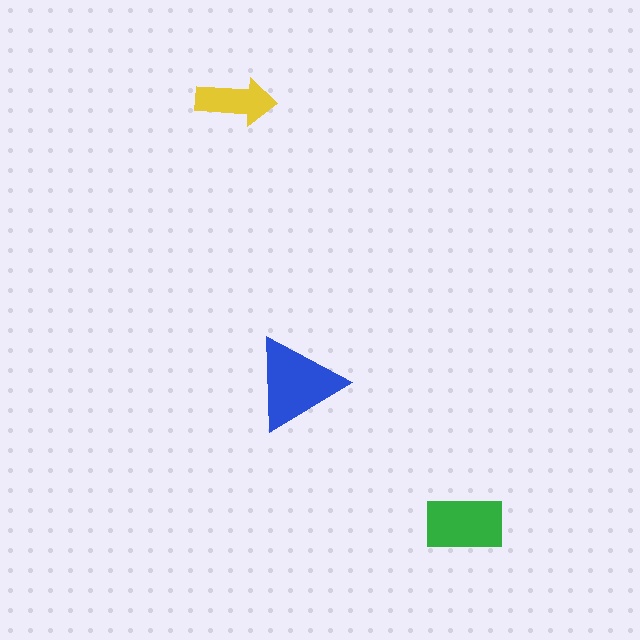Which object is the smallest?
The yellow arrow.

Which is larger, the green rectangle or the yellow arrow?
The green rectangle.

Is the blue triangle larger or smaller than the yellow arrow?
Larger.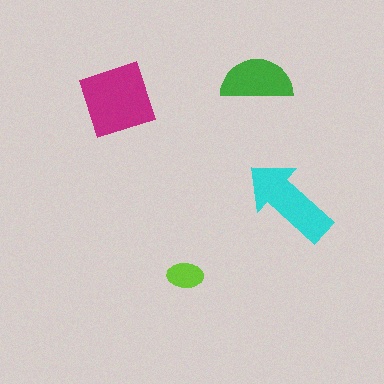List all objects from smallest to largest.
The lime ellipse, the green semicircle, the cyan arrow, the magenta diamond.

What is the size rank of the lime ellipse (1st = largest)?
4th.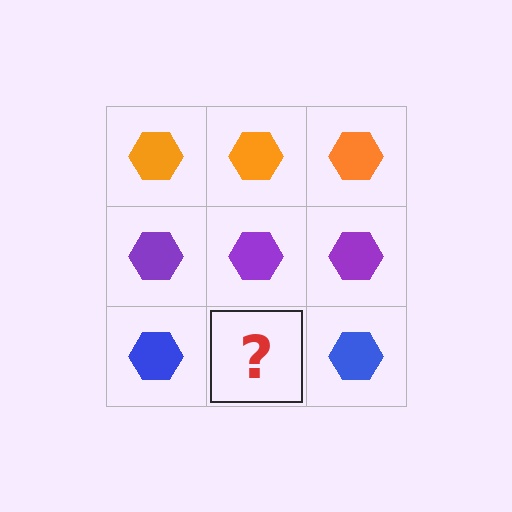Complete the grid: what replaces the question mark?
The question mark should be replaced with a blue hexagon.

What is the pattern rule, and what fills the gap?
The rule is that each row has a consistent color. The gap should be filled with a blue hexagon.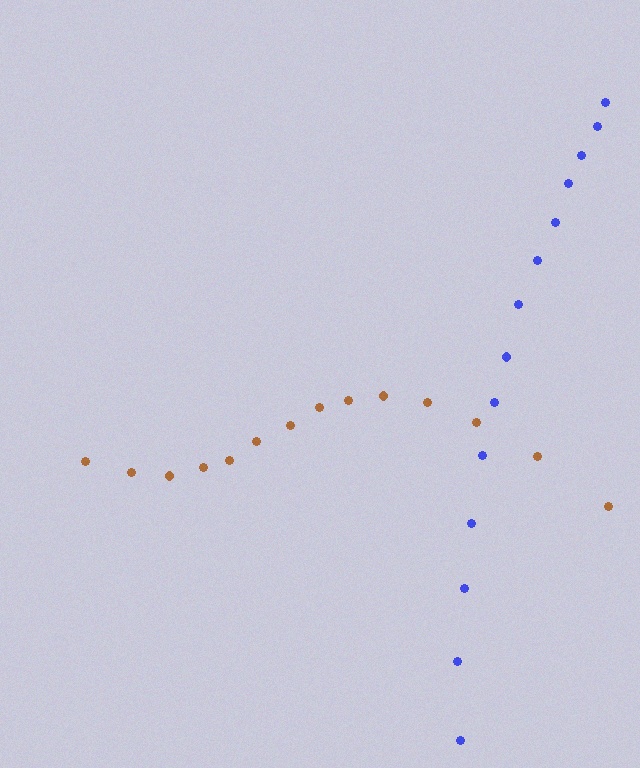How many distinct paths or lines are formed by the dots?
There are 2 distinct paths.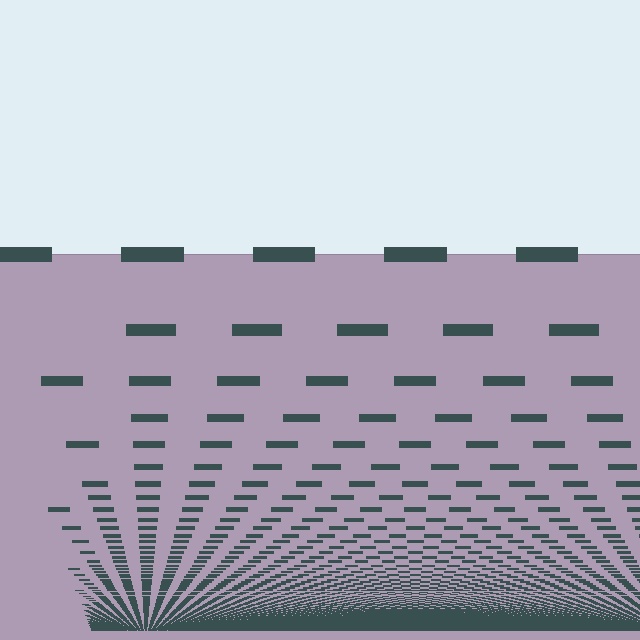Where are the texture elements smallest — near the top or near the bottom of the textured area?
Near the bottom.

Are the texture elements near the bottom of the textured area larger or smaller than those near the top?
Smaller. The gradient is inverted — elements near the bottom are smaller and denser.